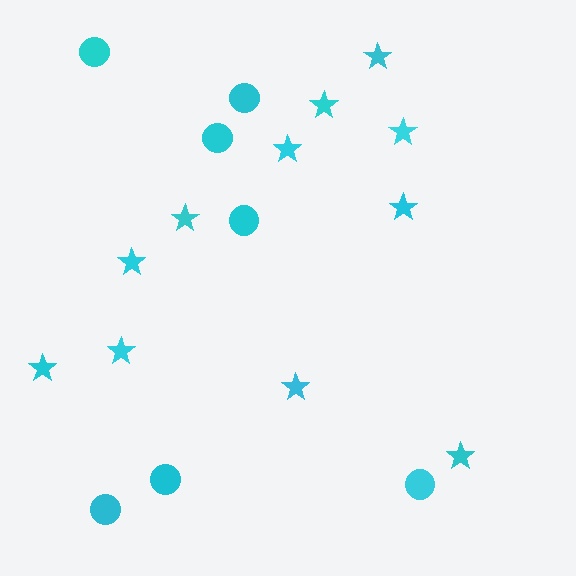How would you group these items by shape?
There are 2 groups: one group of stars (11) and one group of circles (7).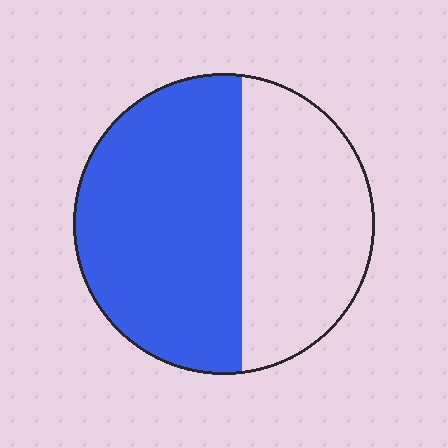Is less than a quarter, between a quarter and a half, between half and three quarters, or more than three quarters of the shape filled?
Between half and three quarters.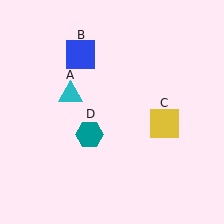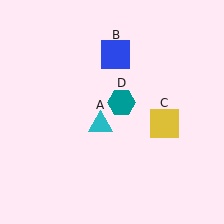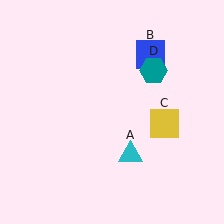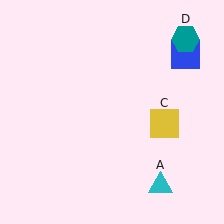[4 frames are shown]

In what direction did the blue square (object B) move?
The blue square (object B) moved right.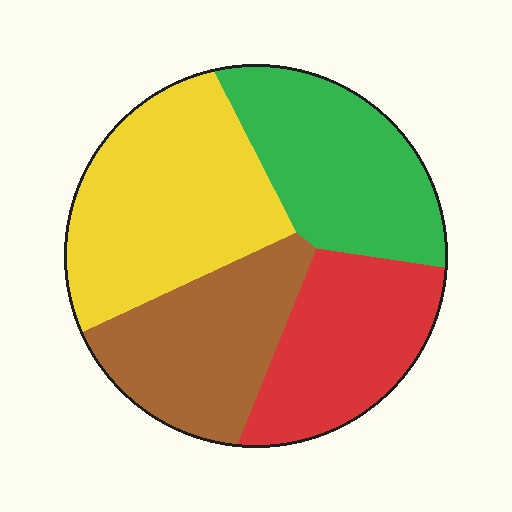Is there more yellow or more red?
Yellow.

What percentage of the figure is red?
Red covers 22% of the figure.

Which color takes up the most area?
Yellow, at roughly 30%.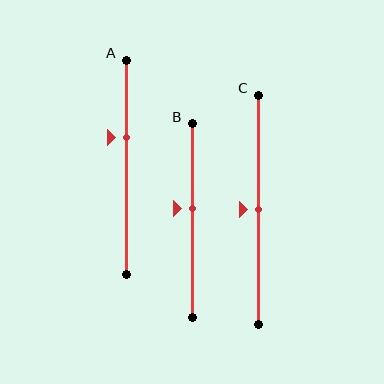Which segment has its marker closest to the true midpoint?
Segment C has its marker closest to the true midpoint.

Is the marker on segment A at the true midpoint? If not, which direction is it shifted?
No, the marker on segment A is shifted upward by about 14% of the segment length.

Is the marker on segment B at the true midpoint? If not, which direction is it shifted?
No, the marker on segment B is shifted upward by about 6% of the segment length.